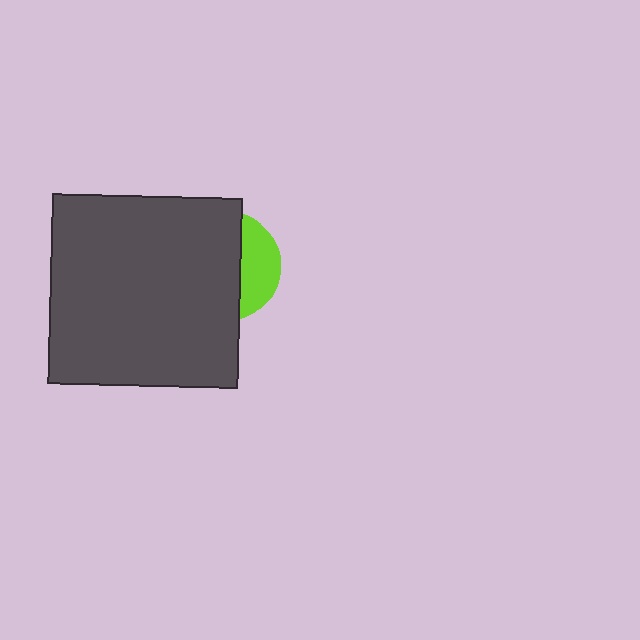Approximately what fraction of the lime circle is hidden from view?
Roughly 66% of the lime circle is hidden behind the dark gray rectangle.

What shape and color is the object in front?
The object in front is a dark gray rectangle.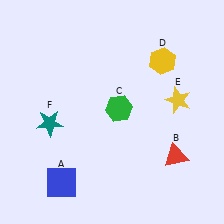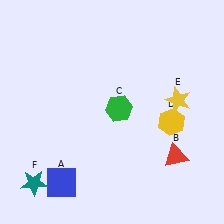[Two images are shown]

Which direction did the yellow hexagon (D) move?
The yellow hexagon (D) moved down.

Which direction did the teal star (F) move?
The teal star (F) moved down.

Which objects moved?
The objects that moved are: the yellow hexagon (D), the teal star (F).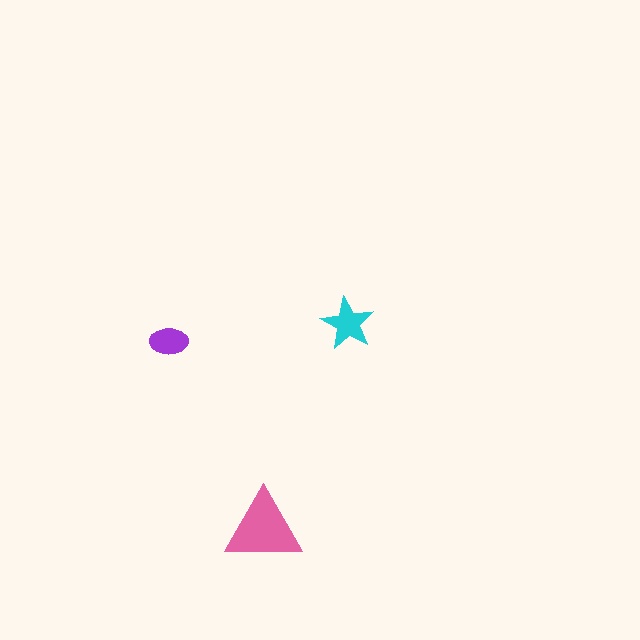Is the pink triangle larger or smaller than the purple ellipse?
Larger.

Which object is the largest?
The pink triangle.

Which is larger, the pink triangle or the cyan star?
The pink triangle.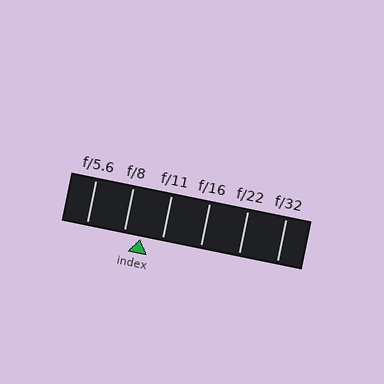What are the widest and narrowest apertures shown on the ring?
The widest aperture shown is f/5.6 and the narrowest is f/32.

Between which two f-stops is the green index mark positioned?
The index mark is between f/8 and f/11.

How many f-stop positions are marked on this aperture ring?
There are 6 f-stop positions marked.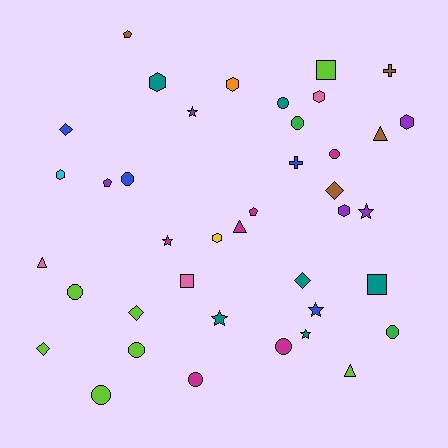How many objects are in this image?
There are 40 objects.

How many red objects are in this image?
There are no red objects.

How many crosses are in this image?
There are 2 crosses.